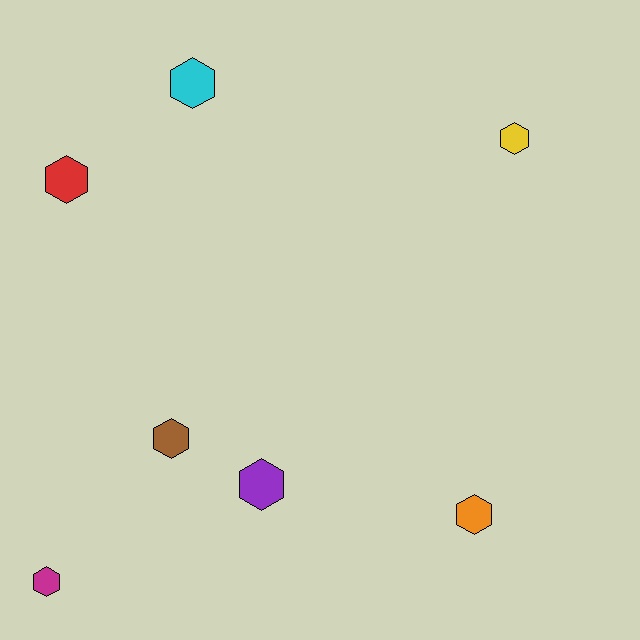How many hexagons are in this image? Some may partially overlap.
There are 7 hexagons.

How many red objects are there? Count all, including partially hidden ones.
There is 1 red object.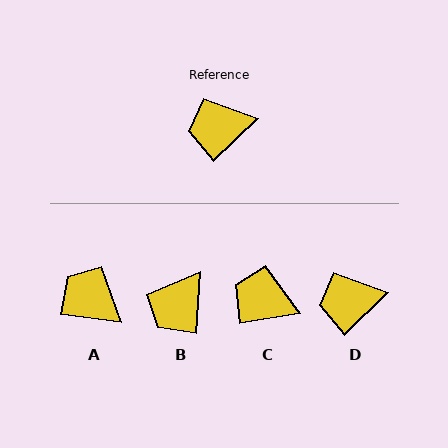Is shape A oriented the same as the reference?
No, it is off by about 51 degrees.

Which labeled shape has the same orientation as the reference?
D.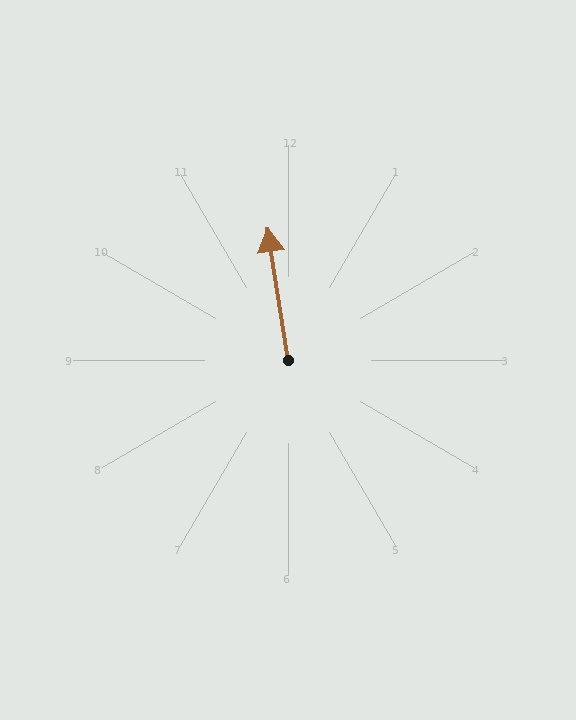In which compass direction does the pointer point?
North.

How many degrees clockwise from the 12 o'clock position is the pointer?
Approximately 351 degrees.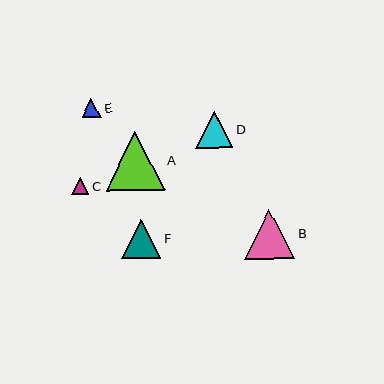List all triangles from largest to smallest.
From largest to smallest: A, B, F, D, E, C.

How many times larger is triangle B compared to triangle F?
Triangle B is approximately 1.3 times the size of triangle F.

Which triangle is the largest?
Triangle A is the largest with a size of approximately 59 pixels.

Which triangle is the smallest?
Triangle C is the smallest with a size of approximately 17 pixels.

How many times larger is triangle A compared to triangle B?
Triangle A is approximately 1.2 times the size of triangle B.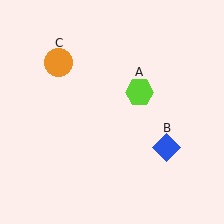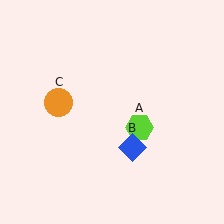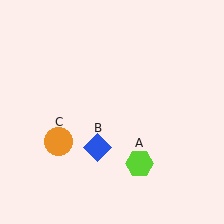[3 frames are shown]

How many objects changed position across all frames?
3 objects changed position: lime hexagon (object A), blue diamond (object B), orange circle (object C).